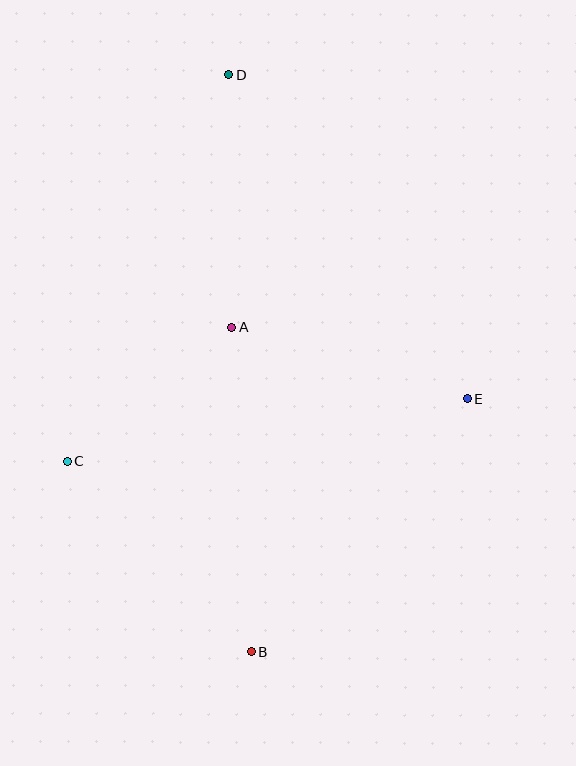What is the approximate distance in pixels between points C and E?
The distance between C and E is approximately 405 pixels.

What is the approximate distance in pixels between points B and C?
The distance between B and C is approximately 265 pixels.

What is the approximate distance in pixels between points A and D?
The distance between A and D is approximately 253 pixels.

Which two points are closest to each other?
Points A and C are closest to each other.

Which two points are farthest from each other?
Points B and D are farthest from each other.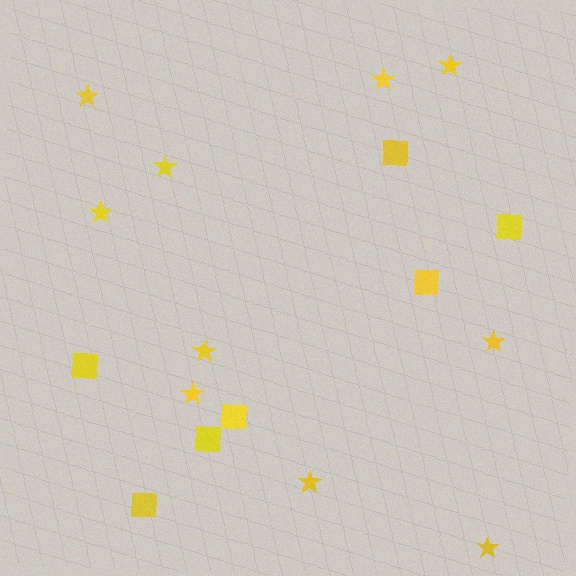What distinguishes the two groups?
There are 2 groups: one group of squares (7) and one group of stars (10).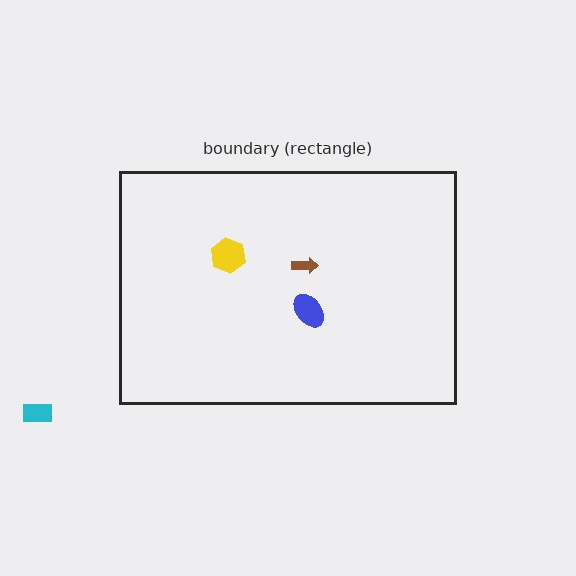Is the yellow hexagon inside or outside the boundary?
Inside.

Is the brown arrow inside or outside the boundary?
Inside.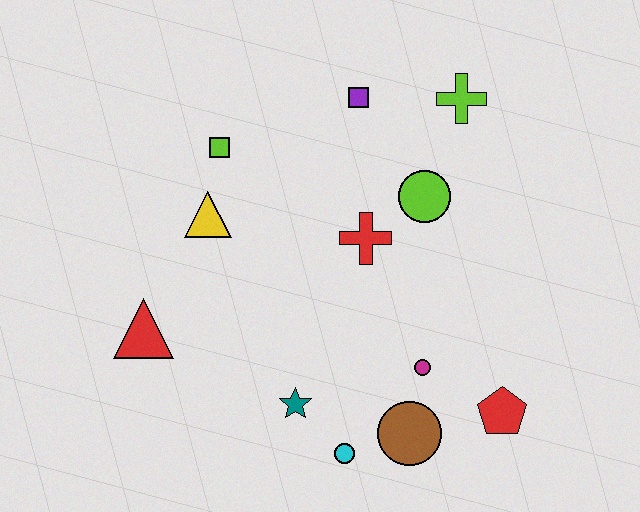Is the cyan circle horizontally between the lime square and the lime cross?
Yes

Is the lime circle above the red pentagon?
Yes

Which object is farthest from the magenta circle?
The lime square is farthest from the magenta circle.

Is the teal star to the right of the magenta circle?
No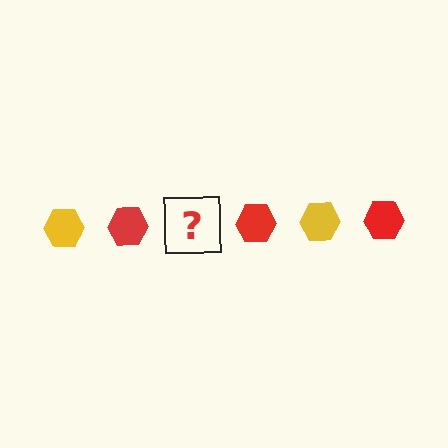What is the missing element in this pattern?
The missing element is a yellow hexagon.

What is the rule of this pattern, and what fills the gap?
The rule is that the pattern cycles through yellow, red hexagons. The gap should be filled with a yellow hexagon.